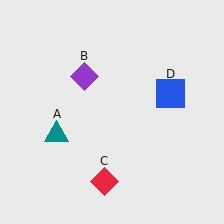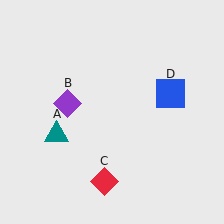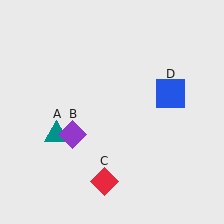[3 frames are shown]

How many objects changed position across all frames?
1 object changed position: purple diamond (object B).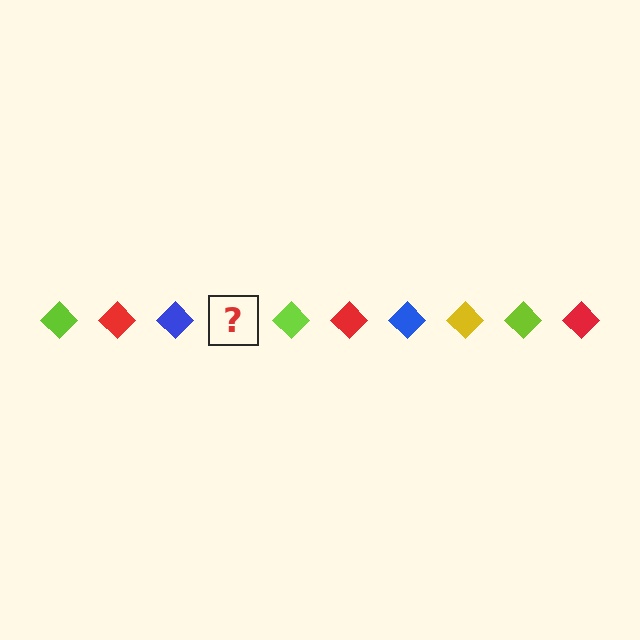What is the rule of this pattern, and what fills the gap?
The rule is that the pattern cycles through lime, red, blue, yellow diamonds. The gap should be filled with a yellow diamond.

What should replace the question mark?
The question mark should be replaced with a yellow diamond.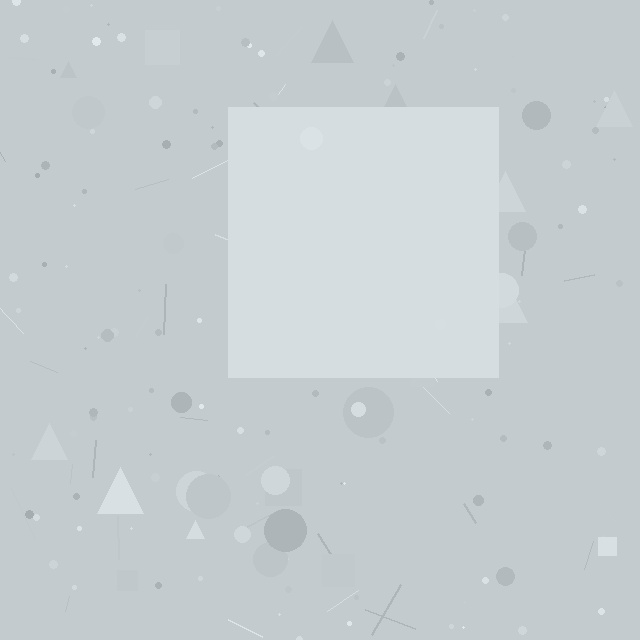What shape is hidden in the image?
A square is hidden in the image.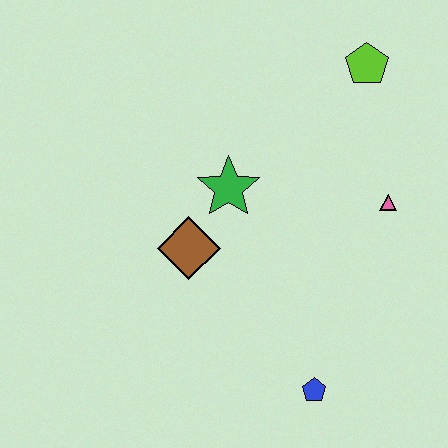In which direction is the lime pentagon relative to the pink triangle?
The lime pentagon is above the pink triangle.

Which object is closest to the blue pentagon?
The brown diamond is closest to the blue pentagon.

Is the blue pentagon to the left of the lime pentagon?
Yes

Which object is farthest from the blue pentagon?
The lime pentagon is farthest from the blue pentagon.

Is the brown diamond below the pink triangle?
Yes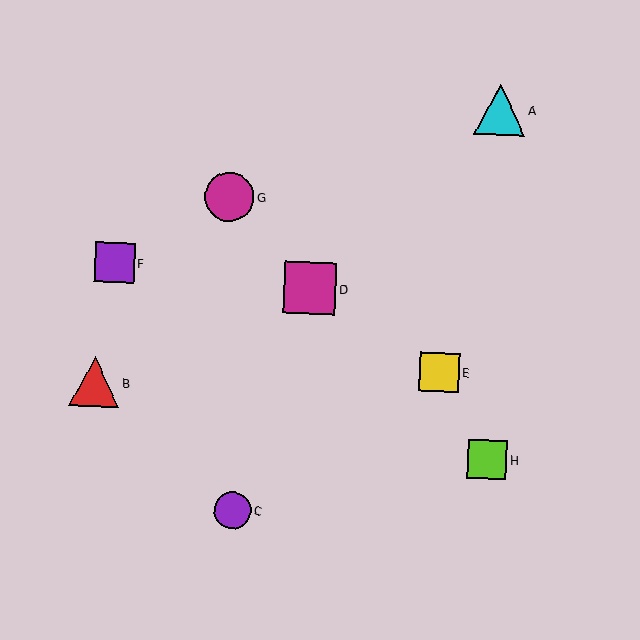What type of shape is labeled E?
Shape E is a yellow square.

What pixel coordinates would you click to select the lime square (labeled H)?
Click at (487, 460) to select the lime square H.